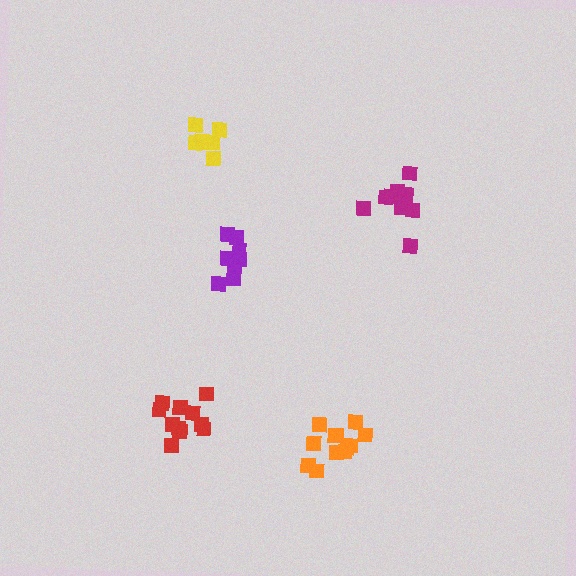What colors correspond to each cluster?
The clusters are colored: orange, purple, yellow, red, magenta.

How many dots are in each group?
Group 1: 12 dots, Group 2: 8 dots, Group 3: 8 dots, Group 4: 11 dots, Group 5: 10 dots (49 total).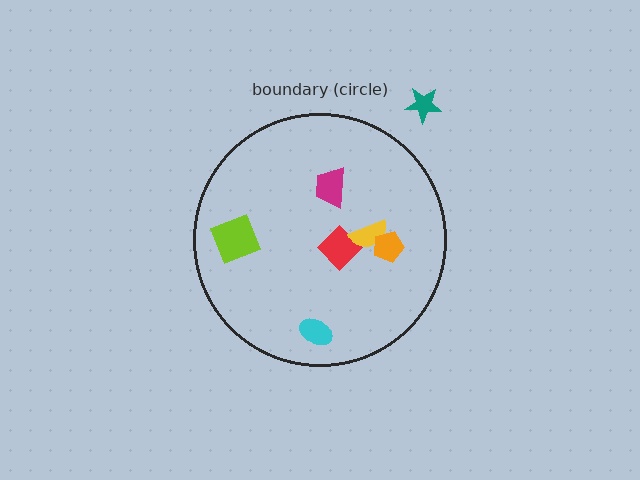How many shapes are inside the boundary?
6 inside, 1 outside.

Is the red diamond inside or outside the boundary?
Inside.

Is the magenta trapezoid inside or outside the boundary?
Inside.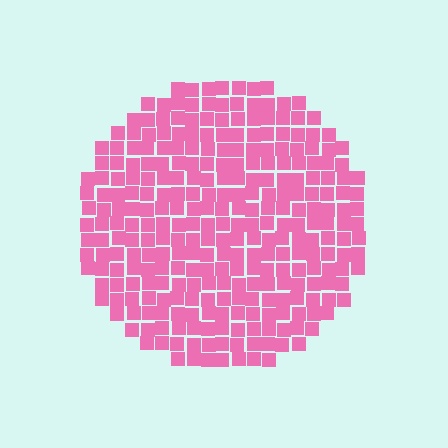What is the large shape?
The large shape is a circle.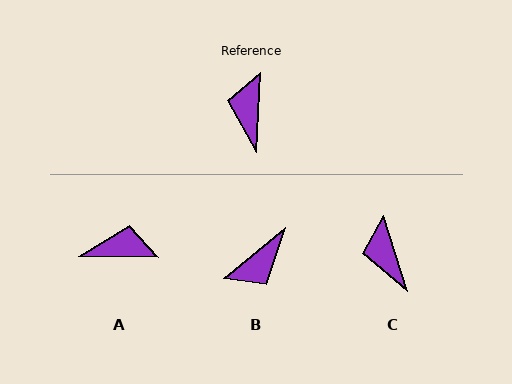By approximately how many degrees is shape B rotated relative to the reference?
Approximately 132 degrees counter-clockwise.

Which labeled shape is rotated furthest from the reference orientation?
B, about 132 degrees away.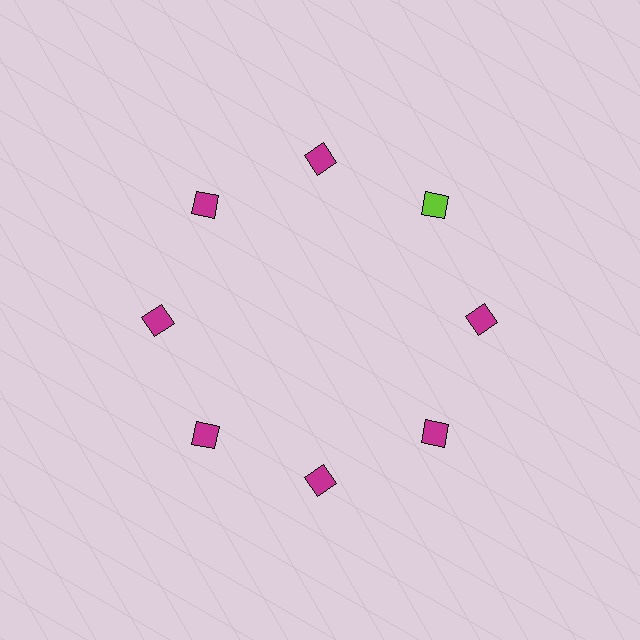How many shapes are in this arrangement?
There are 8 shapes arranged in a ring pattern.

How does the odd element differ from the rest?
It has a different color: lime instead of magenta.